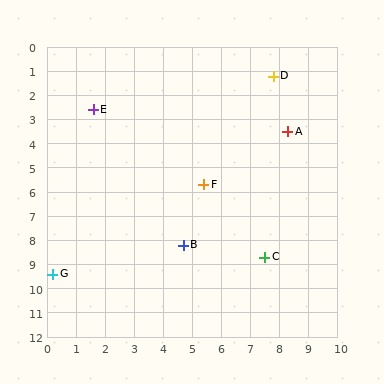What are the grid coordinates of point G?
Point G is at approximately (0.2, 9.4).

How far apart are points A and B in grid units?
Points A and B are about 5.9 grid units apart.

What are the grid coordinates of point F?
Point F is at approximately (5.4, 5.7).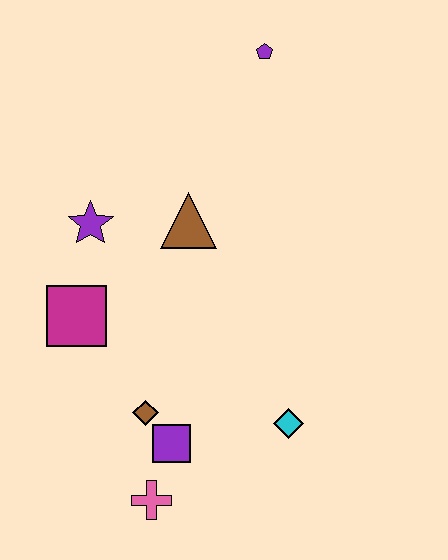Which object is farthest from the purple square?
The purple pentagon is farthest from the purple square.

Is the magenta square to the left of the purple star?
Yes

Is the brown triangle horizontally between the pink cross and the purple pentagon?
Yes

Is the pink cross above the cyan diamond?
No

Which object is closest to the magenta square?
The purple star is closest to the magenta square.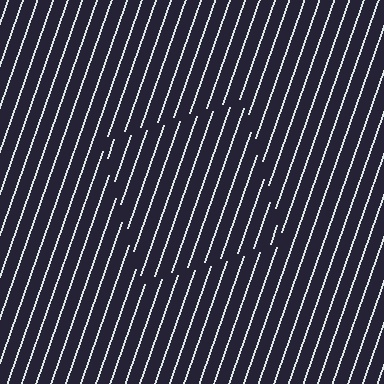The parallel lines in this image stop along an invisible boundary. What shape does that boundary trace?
An illusory square. The interior of the shape contains the same grating, shifted by half a period — the contour is defined by the phase discontinuity where line-ends from the inner and outer gratings abut.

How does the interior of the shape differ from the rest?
The interior of the shape contains the same grating, shifted by half a period — the contour is defined by the phase discontinuity where line-ends from the inner and outer gratings abut.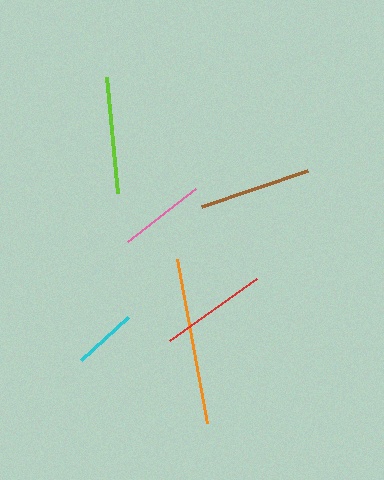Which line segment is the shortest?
The cyan line is the shortest at approximately 64 pixels.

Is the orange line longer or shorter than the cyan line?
The orange line is longer than the cyan line.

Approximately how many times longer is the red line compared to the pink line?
The red line is approximately 1.2 times the length of the pink line.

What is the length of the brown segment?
The brown segment is approximately 113 pixels long.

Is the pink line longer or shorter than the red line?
The red line is longer than the pink line.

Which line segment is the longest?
The orange line is the longest at approximately 166 pixels.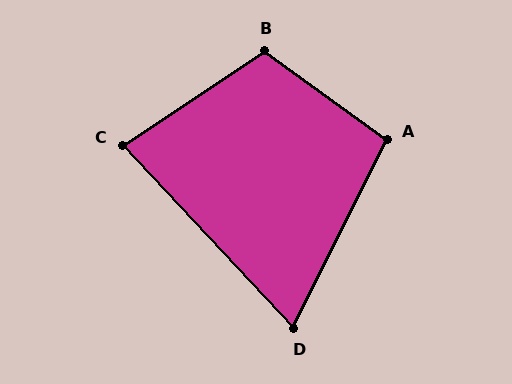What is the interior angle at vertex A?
Approximately 99 degrees (obtuse).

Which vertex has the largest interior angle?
B, at approximately 110 degrees.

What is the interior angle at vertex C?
Approximately 81 degrees (acute).